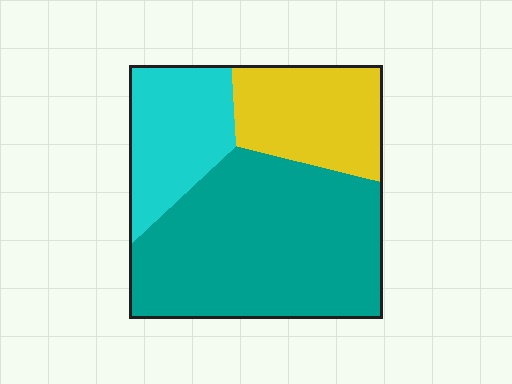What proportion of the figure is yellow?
Yellow takes up between a sixth and a third of the figure.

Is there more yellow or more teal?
Teal.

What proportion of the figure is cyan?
Cyan covers around 20% of the figure.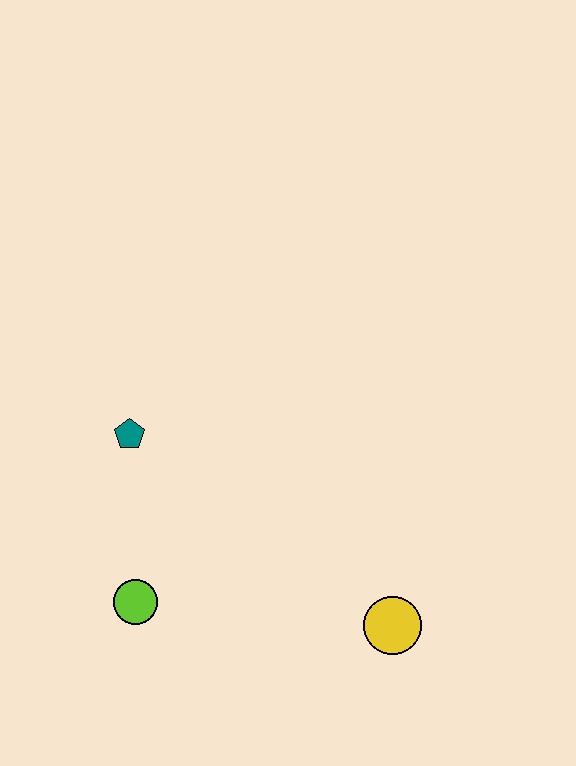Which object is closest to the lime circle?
The teal pentagon is closest to the lime circle.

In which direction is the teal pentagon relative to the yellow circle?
The teal pentagon is to the left of the yellow circle.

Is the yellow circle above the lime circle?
No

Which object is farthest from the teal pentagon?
The yellow circle is farthest from the teal pentagon.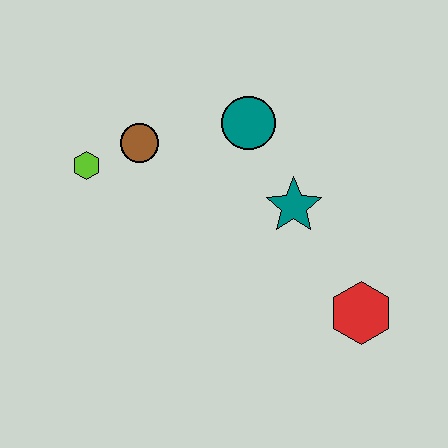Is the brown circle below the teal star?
No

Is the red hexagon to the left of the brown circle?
No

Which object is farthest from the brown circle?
The red hexagon is farthest from the brown circle.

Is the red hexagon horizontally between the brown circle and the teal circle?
No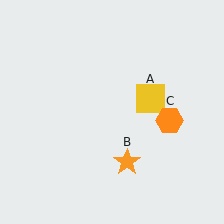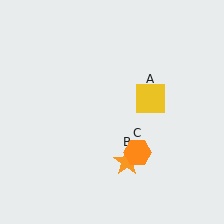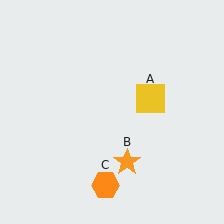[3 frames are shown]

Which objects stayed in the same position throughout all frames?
Yellow square (object A) and orange star (object B) remained stationary.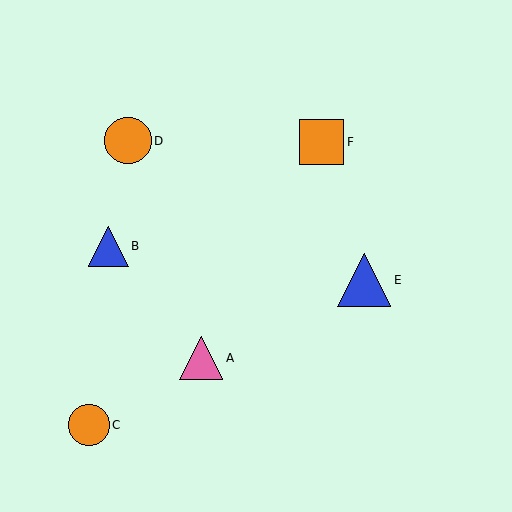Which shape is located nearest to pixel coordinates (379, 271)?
The blue triangle (labeled E) at (364, 280) is nearest to that location.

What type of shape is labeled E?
Shape E is a blue triangle.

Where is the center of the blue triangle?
The center of the blue triangle is at (364, 280).